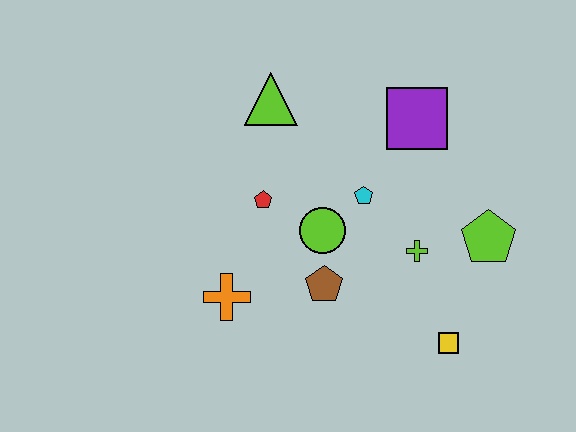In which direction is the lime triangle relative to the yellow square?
The lime triangle is above the yellow square.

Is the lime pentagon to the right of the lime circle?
Yes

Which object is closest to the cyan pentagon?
The lime circle is closest to the cyan pentagon.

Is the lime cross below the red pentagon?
Yes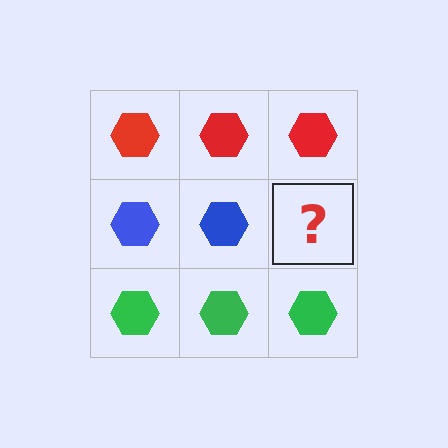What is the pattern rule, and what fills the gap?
The rule is that each row has a consistent color. The gap should be filled with a blue hexagon.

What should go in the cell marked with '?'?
The missing cell should contain a blue hexagon.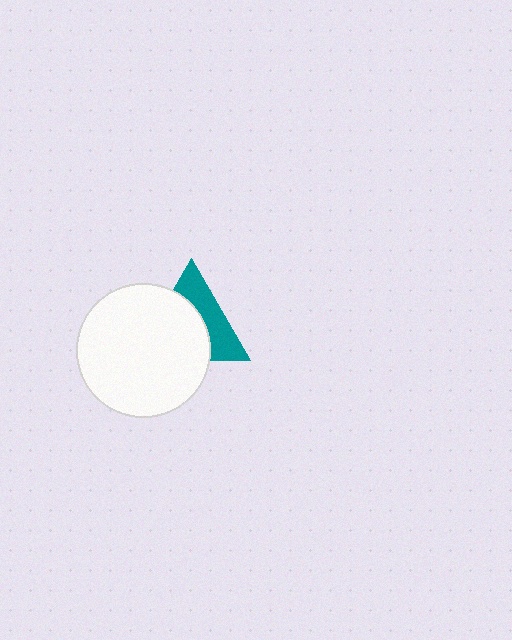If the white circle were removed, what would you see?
You would see the complete teal triangle.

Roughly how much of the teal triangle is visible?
A small part of it is visible (roughly 43%).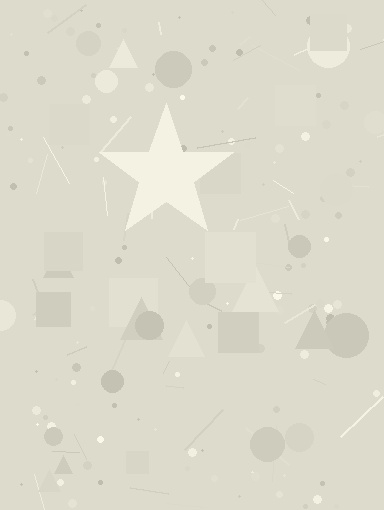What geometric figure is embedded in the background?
A star is embedded in the background.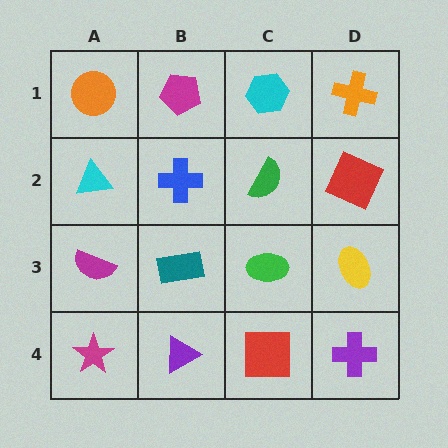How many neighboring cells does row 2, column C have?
4.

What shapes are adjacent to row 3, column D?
A red square (row 2, column D), a purple cross (row 4, column D), a green ellipse (row 3, column C).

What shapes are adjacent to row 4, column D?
A yellow ellipse (row 3, column D), a red square (row 4, column C).